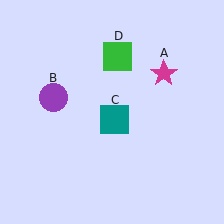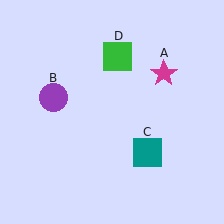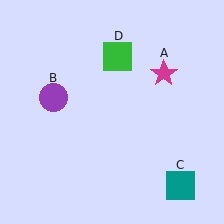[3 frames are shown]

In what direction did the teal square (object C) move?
The teal square (object C) moved down and to the right.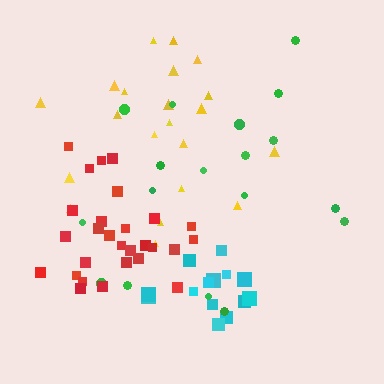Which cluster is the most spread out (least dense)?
Green.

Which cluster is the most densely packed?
Cyan.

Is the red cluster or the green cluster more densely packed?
Red.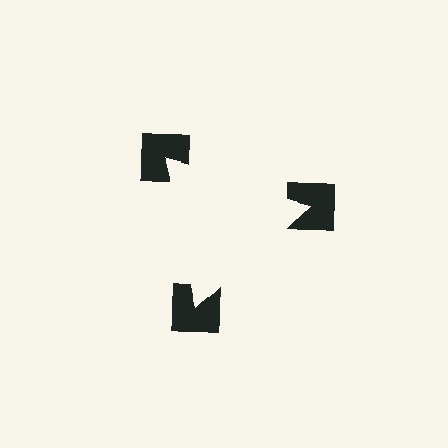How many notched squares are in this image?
There are 3 — one at each vertex of the illusory triangle.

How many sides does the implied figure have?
3 sides.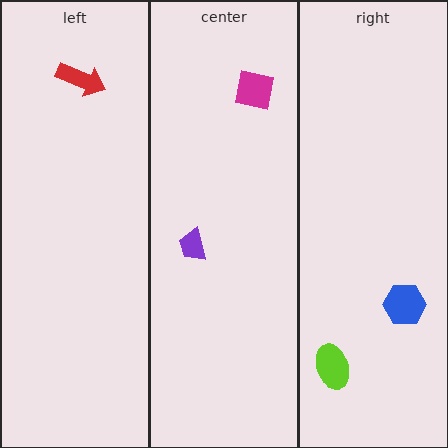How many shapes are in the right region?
2.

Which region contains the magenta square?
The center region.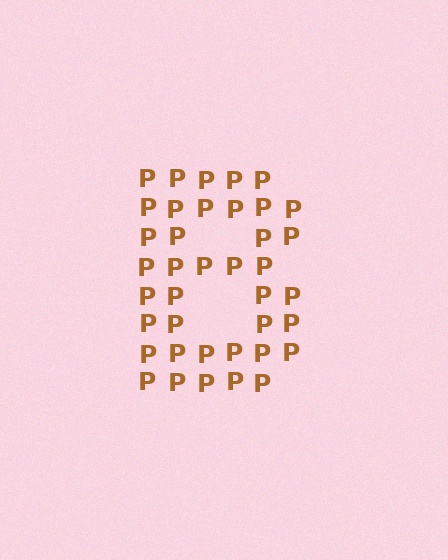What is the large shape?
The large shape is the letter B.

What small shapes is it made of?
It is made of small letter P's.